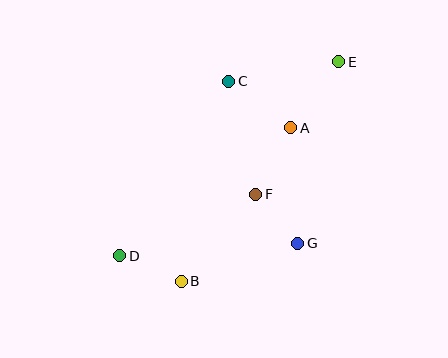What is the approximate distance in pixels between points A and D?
The distance between A and D is approximately 214 pixels.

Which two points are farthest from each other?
Points D and E are farthest from each other.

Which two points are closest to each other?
Points F and G are closest to each other.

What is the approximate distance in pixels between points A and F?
The distance between A and F is approximately 75 pixels.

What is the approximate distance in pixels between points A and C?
The distance between A and C is approximately 78 pixels.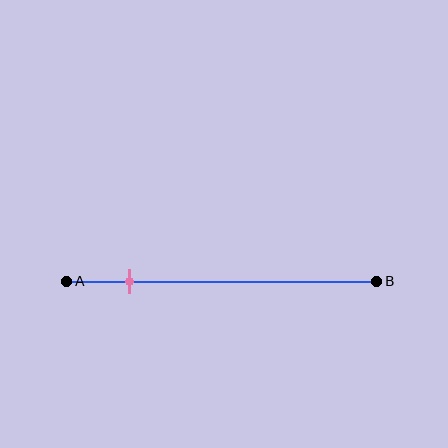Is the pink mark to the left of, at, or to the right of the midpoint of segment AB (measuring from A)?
The pink mark is to the left of the midpoint of segment AB.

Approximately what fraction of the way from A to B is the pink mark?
The pink mark is approximately 20% of the way from A to B.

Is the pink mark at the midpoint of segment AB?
No, the mark is at about 20% from A, not at the 50% midpoint.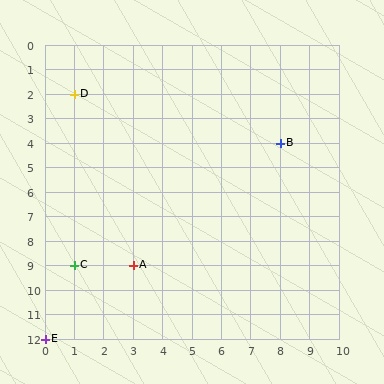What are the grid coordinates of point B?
Point B is at grid coordinates (8, 4).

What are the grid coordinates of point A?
Point A is at grid coordinates (3, 9).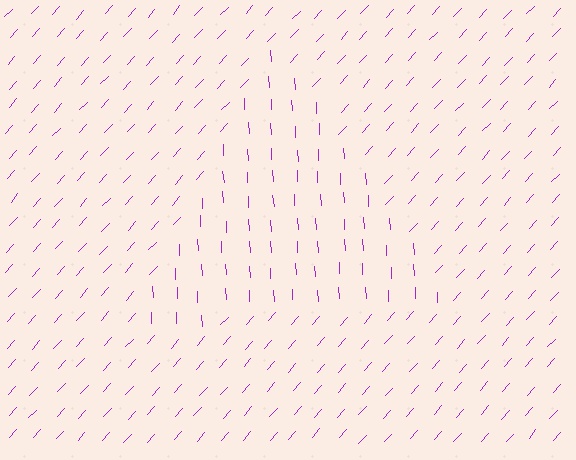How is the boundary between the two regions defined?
The boundary is defined purely by a change in line orientation (approximately 45 degrees difference). All lines are the same color and thickness.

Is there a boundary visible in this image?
Yes, there is a texture boundary formed by a change in line orientation.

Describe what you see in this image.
The image is filled with small purple line segments. A triangle region in the image has lines oriented differently from the surrounding lines, creating a visible texture boundary.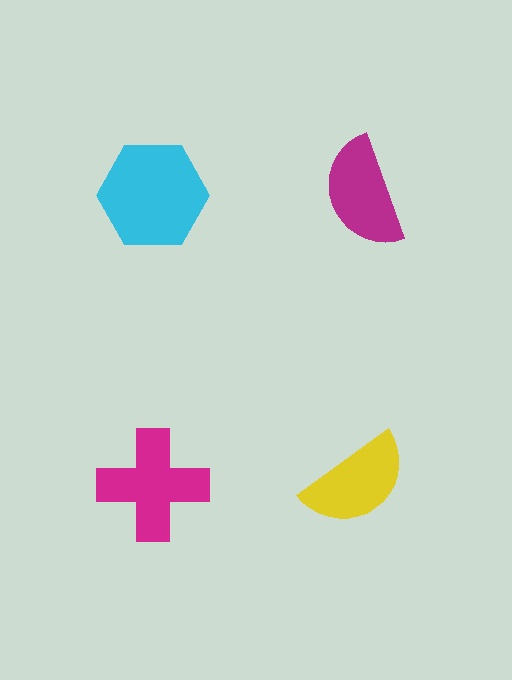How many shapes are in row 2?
2 shapes.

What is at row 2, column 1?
A magenta cross.